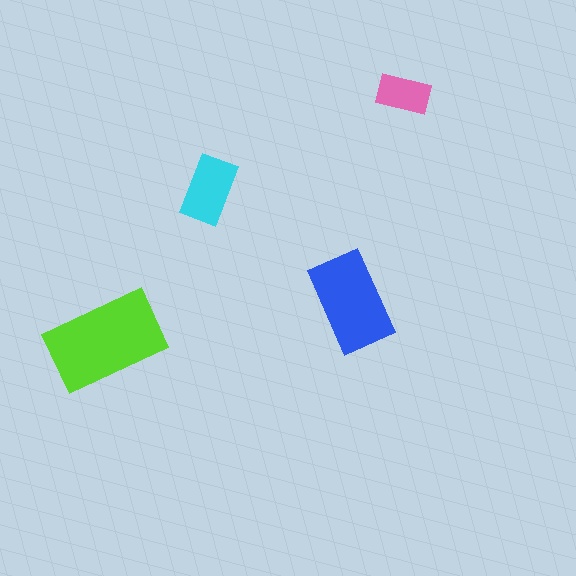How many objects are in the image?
There are 4 objects in the image.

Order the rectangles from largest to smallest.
the lime one, the blue one, the cyan one, the pink one.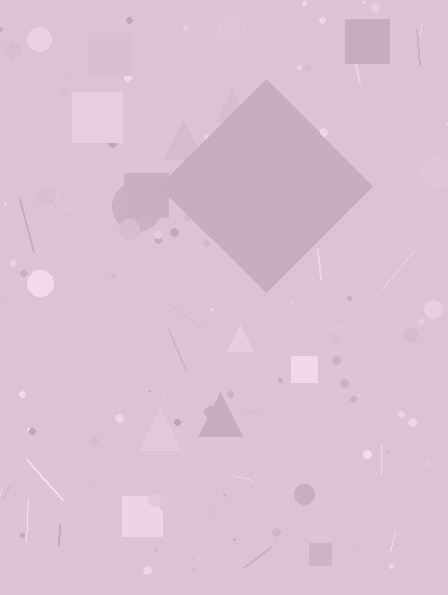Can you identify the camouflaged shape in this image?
The camouflaged shape is a diamond.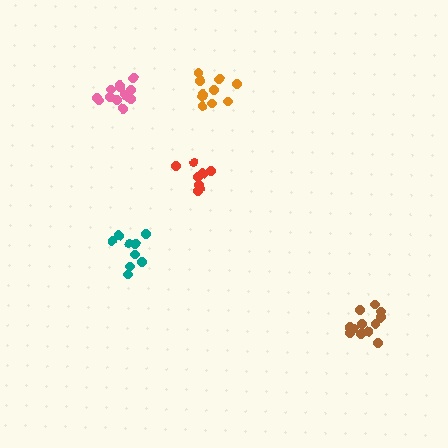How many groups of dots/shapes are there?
There are 5 groups.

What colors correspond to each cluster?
The clusters are colored: red, teal, brown, orange, pink.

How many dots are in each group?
Group 1: 8 dots, Group 2: 9 dots, Group 3: 13 dots, Group 4: 10 dots, Group 5: 13 dots (53 total).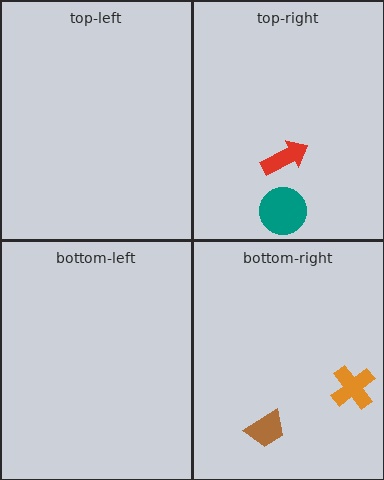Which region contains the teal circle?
The top-right region.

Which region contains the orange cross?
The bottom-right region.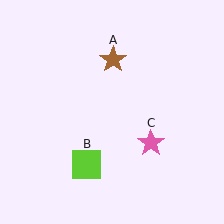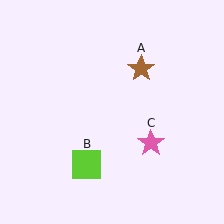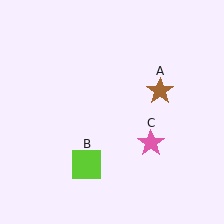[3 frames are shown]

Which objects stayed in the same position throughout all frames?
Lime square (object B) and pink star (object C) remained stationary.